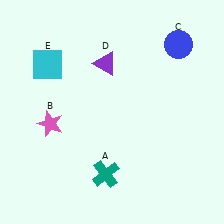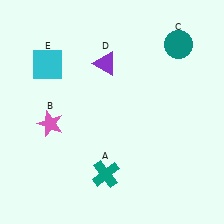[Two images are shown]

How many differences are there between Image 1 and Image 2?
There is 1 difference between the two images.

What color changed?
The circle (C) changed from blue in Image 1 to teal in Image 2.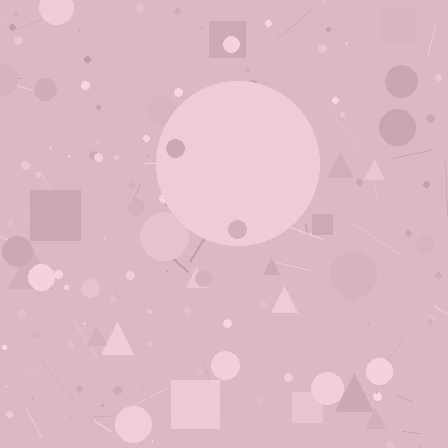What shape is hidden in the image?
A circle is hidden in the image.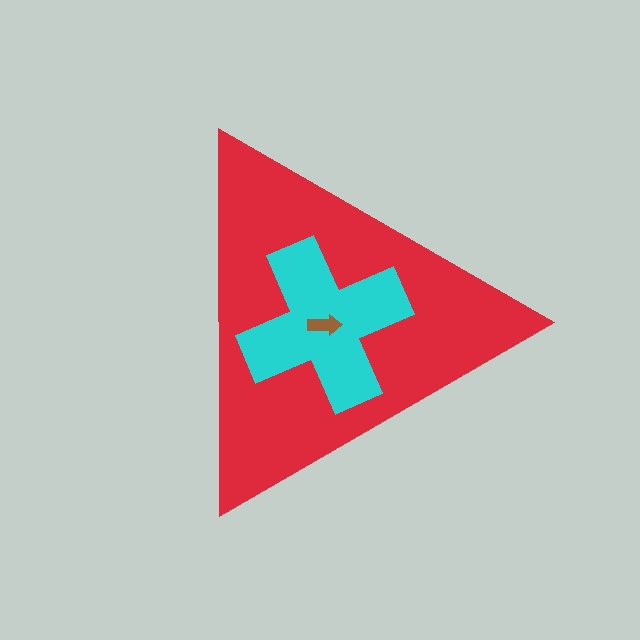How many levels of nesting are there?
3.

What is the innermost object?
The brown arrow.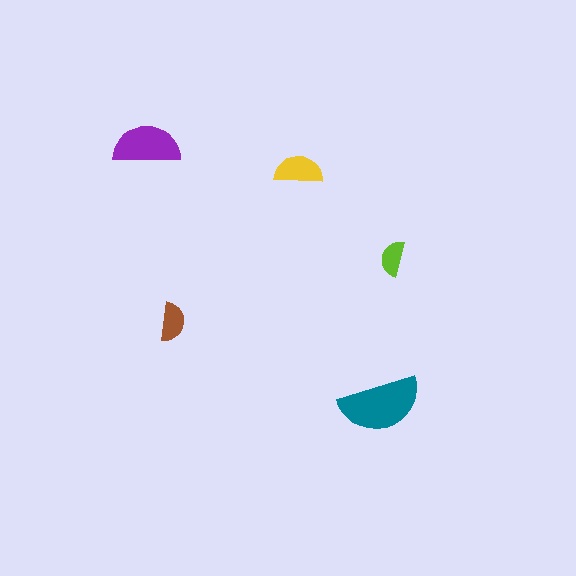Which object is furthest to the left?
The purple semicircle is leftmost.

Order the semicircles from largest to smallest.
the teal one, the purple one, the yellow one, the brown one, the lime one.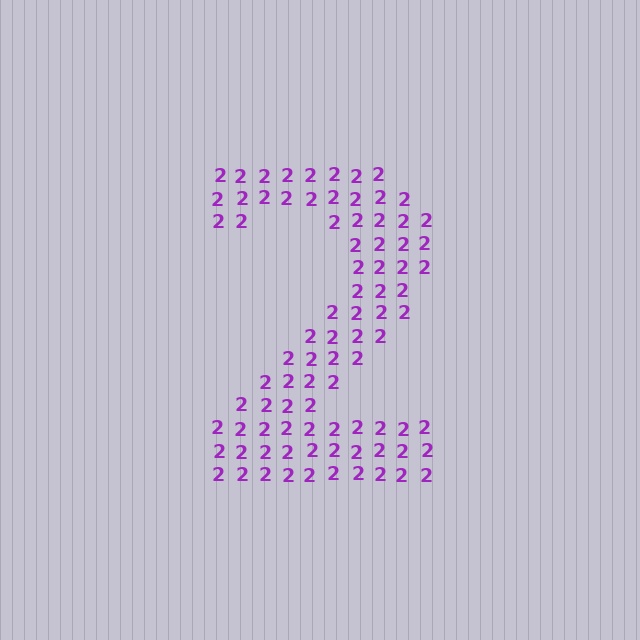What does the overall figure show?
The overall figure shows the digit 2.